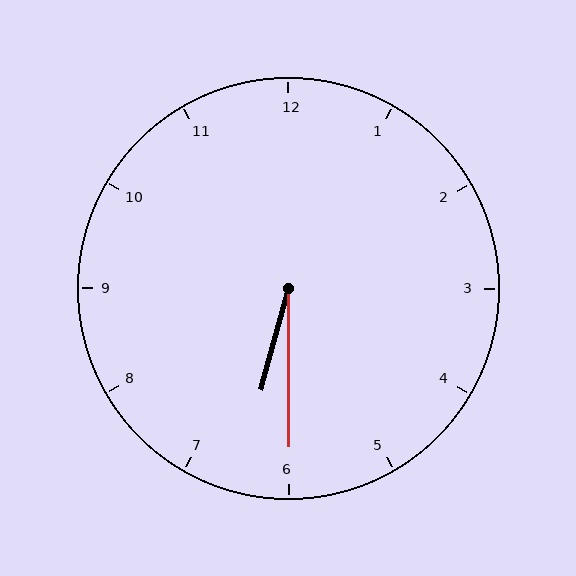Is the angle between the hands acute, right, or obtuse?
It is acute.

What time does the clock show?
6:30.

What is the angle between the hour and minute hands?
Approximately 15 degrees.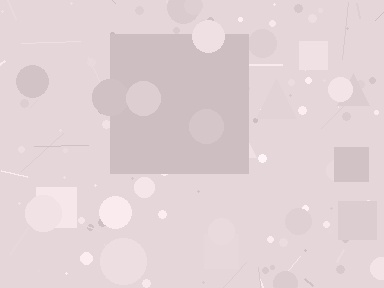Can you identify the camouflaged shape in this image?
The camouflaged shape is a square.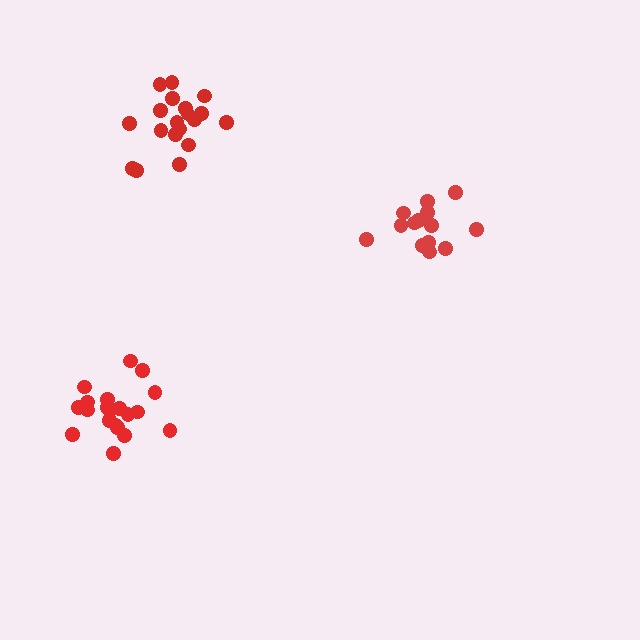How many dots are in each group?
Group 1: 19 dots, Group 2: 20 dots, Group 3: 15 dots (54 total).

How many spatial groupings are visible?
There are 3 spatial groupings.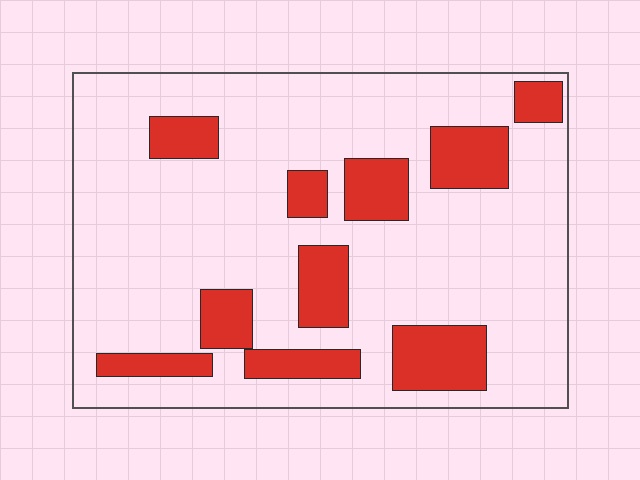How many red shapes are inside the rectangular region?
10.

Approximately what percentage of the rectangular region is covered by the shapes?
Approximately 20%.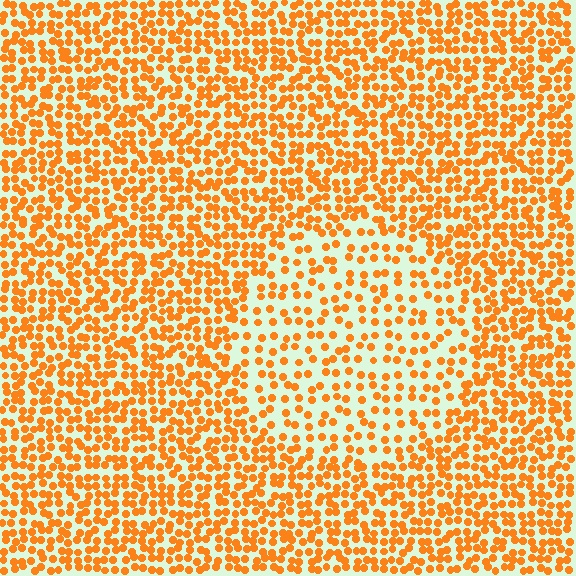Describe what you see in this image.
The image contains small orange elements arranged at two different densities. A circle-shaped region is visible where the elements are less densely packed than the surrounding area.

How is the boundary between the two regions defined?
The boundary is defined by a change in element density (approximately 1.9x ratio). All elements are the same color, size, and shape.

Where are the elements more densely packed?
The elements are more densely packed outside the circle boundary.